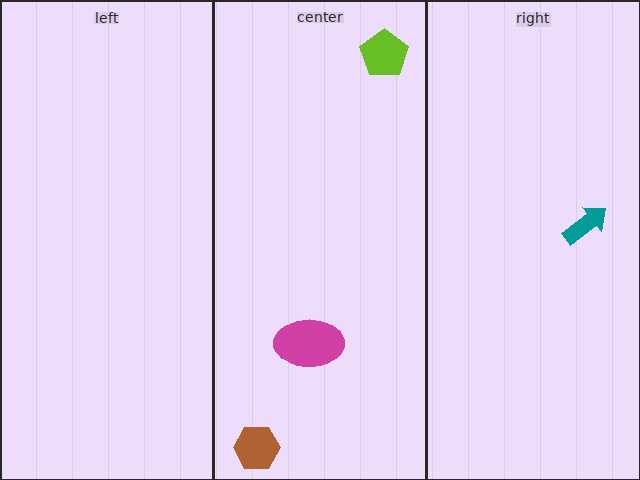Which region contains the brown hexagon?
The center region.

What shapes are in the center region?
The brown hexagon, the lime pentagon, the magenta ellipse.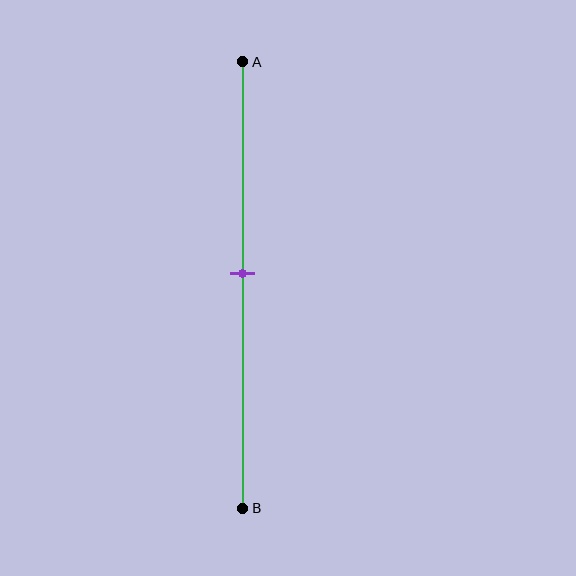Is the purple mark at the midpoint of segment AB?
Yes, the mark is approximately at the midpoint.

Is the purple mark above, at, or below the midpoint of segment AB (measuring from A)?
The purple mark is approximately at the midpoint of segment AB.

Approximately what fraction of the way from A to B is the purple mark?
The purple mark is approximately 45% of the way from A to B.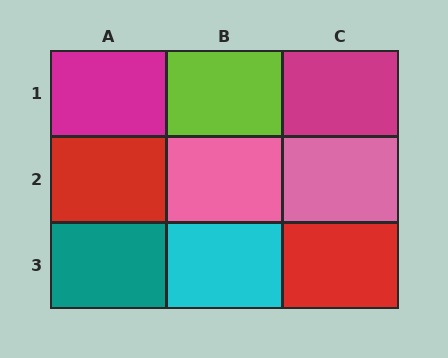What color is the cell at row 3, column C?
Red.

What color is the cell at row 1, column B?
Lime.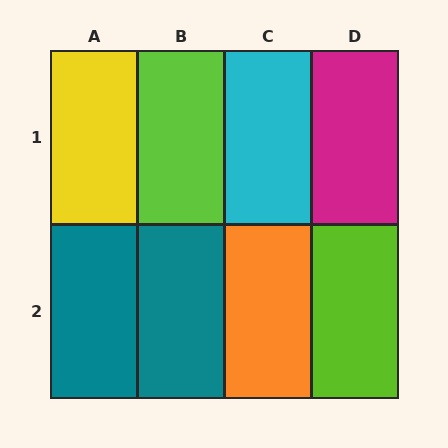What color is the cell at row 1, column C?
Cyan.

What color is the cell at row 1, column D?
Magenta.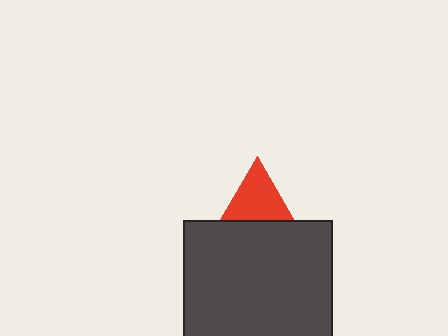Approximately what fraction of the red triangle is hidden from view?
Roughly 56% of the red triangle is hidden behind the dark gray square.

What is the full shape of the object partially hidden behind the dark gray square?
The partially hidden object is a red triangle.